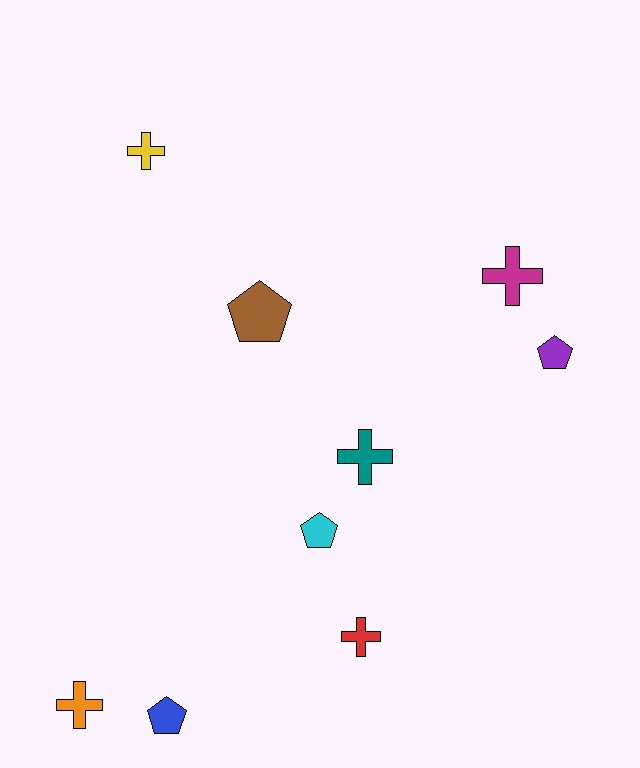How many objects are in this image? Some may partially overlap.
There are 9 objects.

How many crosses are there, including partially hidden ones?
There are 5 crosses.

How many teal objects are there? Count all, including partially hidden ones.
There is 1 teal object.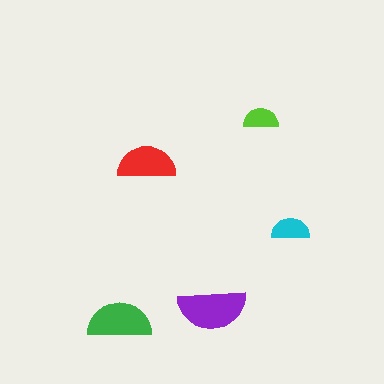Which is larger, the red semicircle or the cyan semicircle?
The red one.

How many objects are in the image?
There are 5 objects in the image.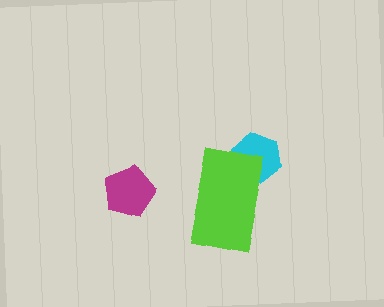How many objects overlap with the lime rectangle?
1 object overlaps with the lime rectangle.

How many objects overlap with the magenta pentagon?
0 objects overlap with the magenta pentagon.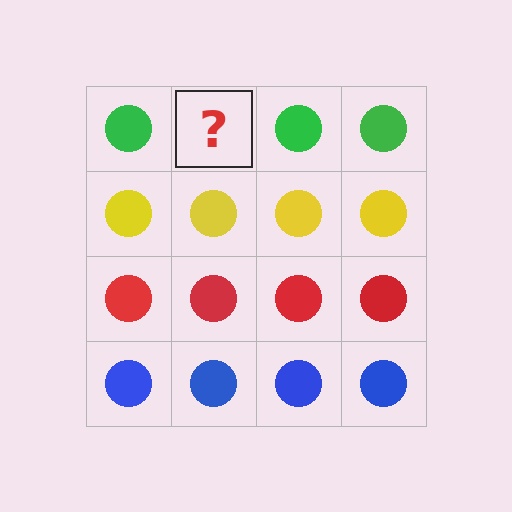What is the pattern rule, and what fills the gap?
The rule is that each row has a consistent color. The gap should be filled with a green circle.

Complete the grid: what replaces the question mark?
The question mark should be replaced with a green circle.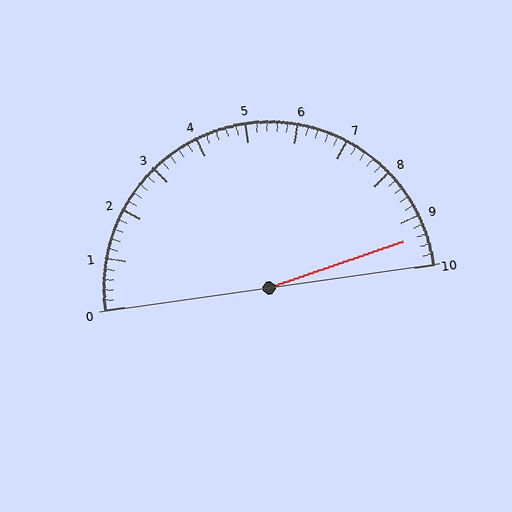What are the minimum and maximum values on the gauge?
The gauge ranges from 0 to 10.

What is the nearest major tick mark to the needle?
The nearest major tick mark is 9.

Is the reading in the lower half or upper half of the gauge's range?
The reading is in the upper half of the range (0 to 10).